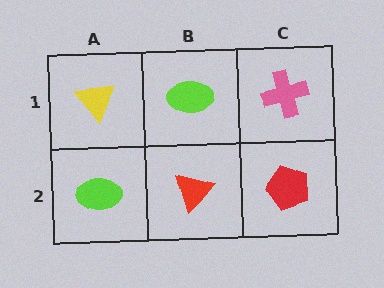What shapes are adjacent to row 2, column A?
A yellow triangle (row 1, column A), a red triangle (row 2, column B).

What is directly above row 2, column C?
A pink cross.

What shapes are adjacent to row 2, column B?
A lime ellipse (row 1, column B), a lime ellipse (row 2, column A), a red pentagon (row 2, column C).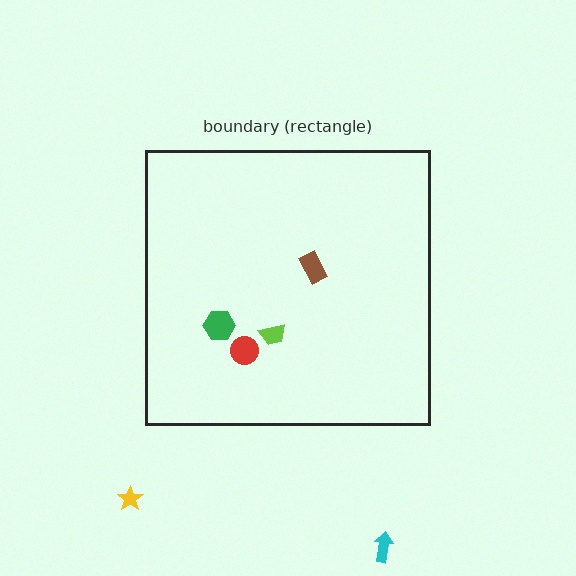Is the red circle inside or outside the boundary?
Inside.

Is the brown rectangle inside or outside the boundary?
Inside.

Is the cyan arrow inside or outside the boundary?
Outside.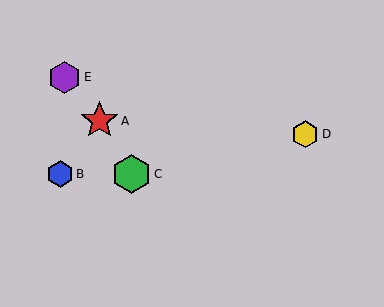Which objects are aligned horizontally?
Objects B, C are aligned horizontally.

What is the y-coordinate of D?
Object D is at y≈134.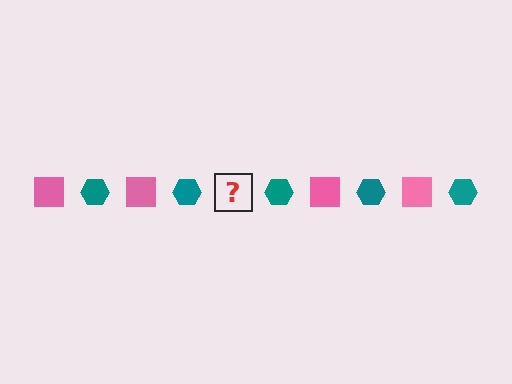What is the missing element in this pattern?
The missing element is a pink square.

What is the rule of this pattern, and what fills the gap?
The rule is that the pattern alternates between pink square and teal hexagon. The gap should be filled with a pink square.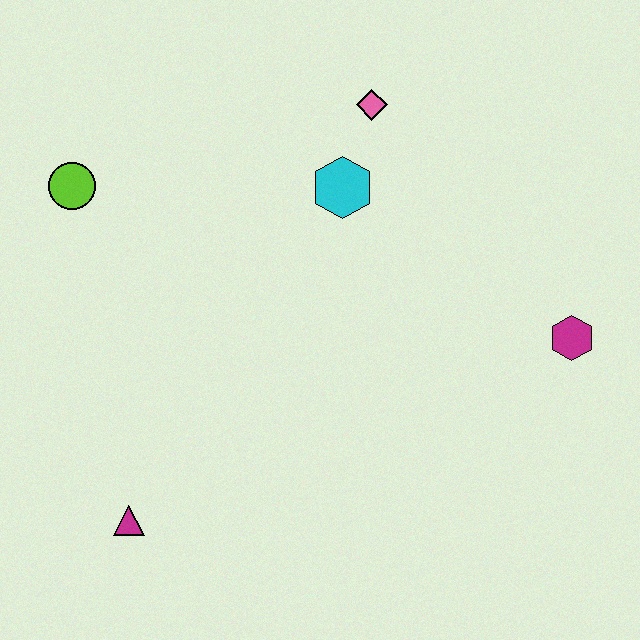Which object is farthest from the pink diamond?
The magenta triangle is farthest from the pink diamond.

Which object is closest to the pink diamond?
The cyan hexagon is closest to the pink diamond.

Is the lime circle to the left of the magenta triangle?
Yes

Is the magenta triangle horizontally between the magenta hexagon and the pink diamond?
No